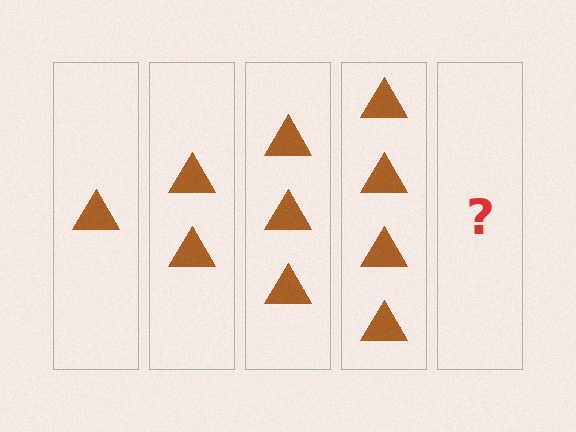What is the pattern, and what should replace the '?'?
The pattern is that each step adds one more triangle. The '?' should be 5 triangles.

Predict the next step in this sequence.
The next step is 5 triangles.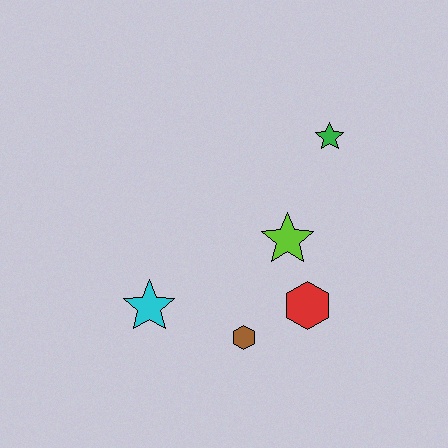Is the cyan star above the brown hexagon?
Yes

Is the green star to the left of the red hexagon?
No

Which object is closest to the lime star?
The red hexagon is closest to the lime star.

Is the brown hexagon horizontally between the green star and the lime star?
No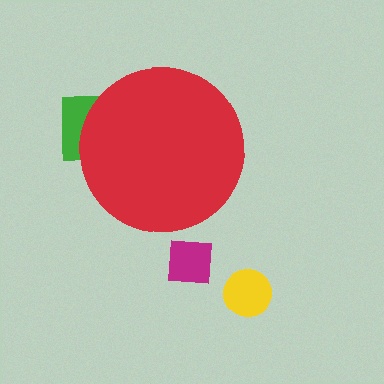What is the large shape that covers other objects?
A red circle.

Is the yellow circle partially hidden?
No, the yellow circle is fully visible.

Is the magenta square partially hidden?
No, the magenta square is fully visible.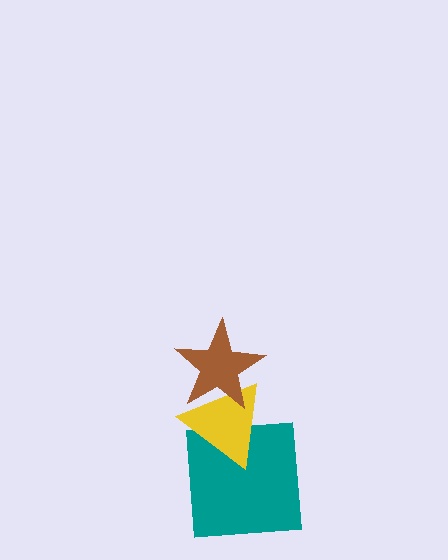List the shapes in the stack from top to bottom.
From top to bottom: the brown star, the yellow triangle, the teal square.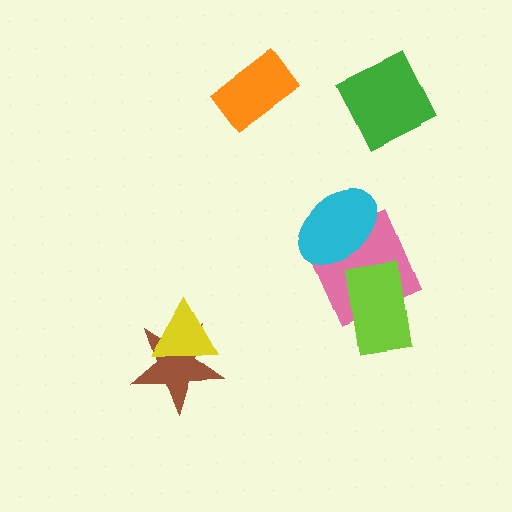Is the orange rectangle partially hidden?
No, no other shape covers it.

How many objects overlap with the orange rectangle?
0 objects overlap with the orange rectangle.